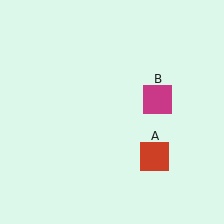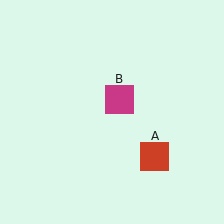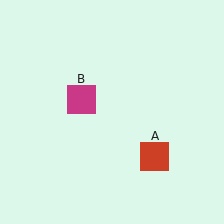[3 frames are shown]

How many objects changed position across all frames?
1 object changed position: magenta square (object B).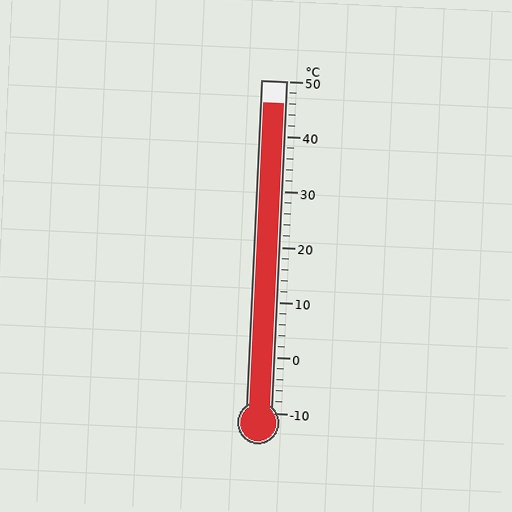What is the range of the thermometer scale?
The thermometer scale ranges from -10°C to 50°C.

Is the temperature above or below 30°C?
The temperature is above 30°C.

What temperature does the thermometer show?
The thermometer shows approximately 46°C.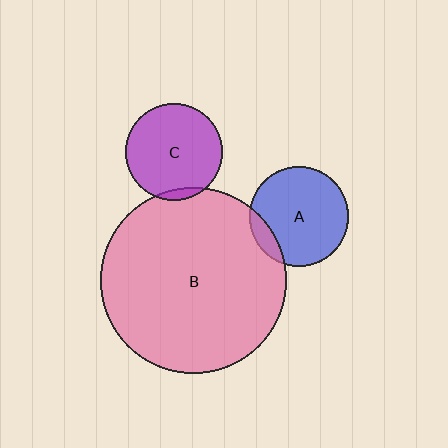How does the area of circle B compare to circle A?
Approximately 3.5 times.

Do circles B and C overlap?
Yes.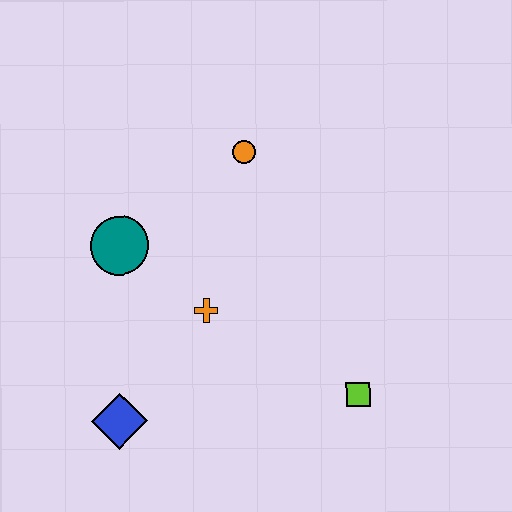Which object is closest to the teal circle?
The orange cross is closest to the teal circle.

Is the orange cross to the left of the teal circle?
No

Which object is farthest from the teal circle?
The lime square is farthest from the teal circle.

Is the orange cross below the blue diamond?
No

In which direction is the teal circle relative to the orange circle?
The teal circle is to the left of the orange circle.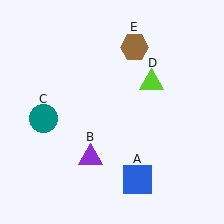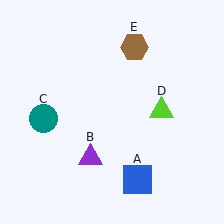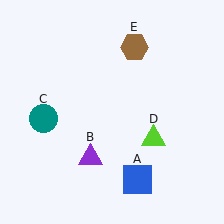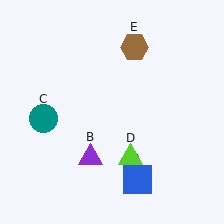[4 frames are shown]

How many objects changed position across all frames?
1 object changed position: lime triangle (object D).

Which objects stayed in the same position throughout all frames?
Blue square (object A) and purple triangle (object B) and teal circle (object C) and brown hexagon (object E) remained stationary.